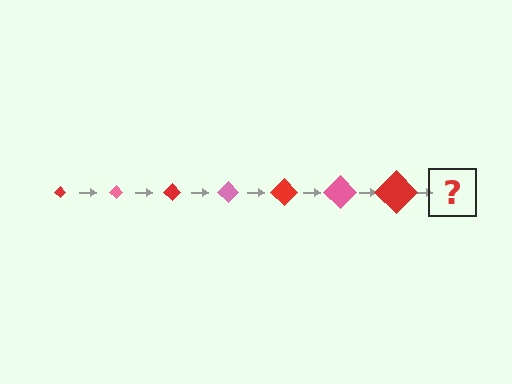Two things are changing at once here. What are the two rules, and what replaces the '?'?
The two rules are that the diamond grows larger each step and the color cycles through red and pink. The '?' should be a pink diamond, larger than the previous one.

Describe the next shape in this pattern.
It should be a pink diamond, larger than the previous one.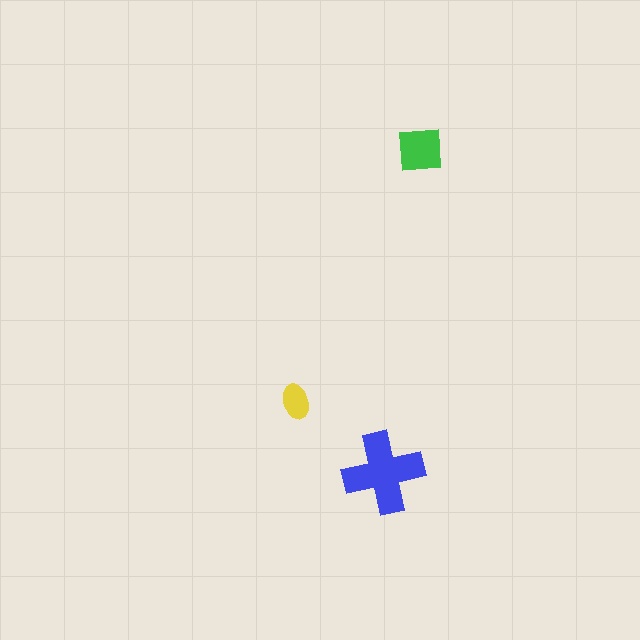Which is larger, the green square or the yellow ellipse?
The green square.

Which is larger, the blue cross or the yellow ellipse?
The blue cross.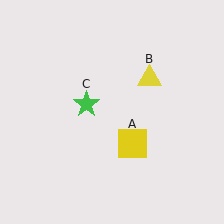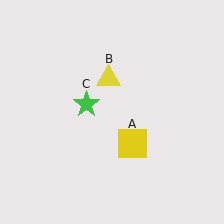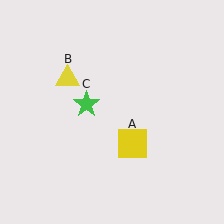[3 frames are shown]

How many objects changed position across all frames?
1 object changed position: yellow triangle (object B).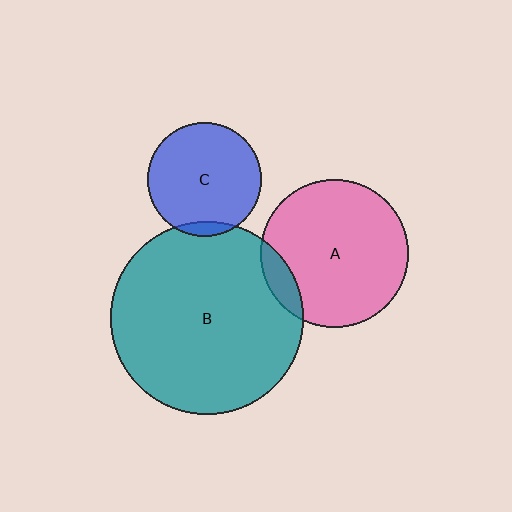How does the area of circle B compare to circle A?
Approximately 1.7 times.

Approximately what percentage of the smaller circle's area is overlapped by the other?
Approximately 5%.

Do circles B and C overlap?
Yes.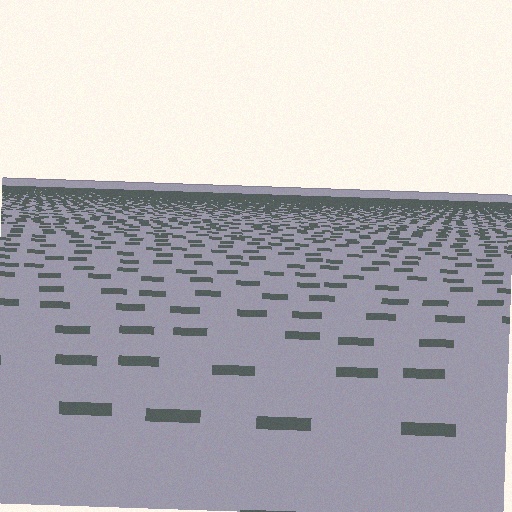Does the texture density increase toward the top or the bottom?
Density increases toward the top.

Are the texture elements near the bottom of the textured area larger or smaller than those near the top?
Larger. Near the bottom, elements are closer to the viewer and appear at a bigger on-screen size.